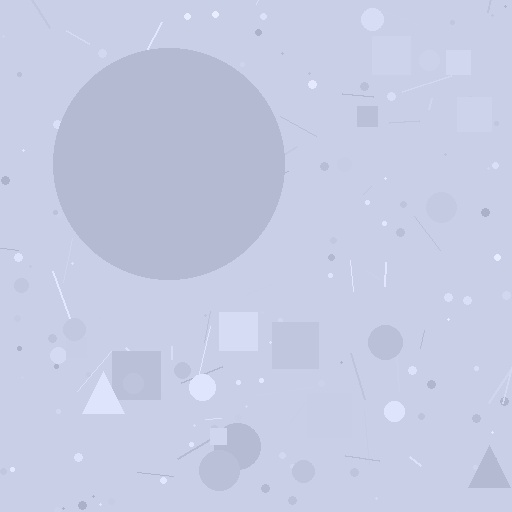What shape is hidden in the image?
A circle is hidden in the image.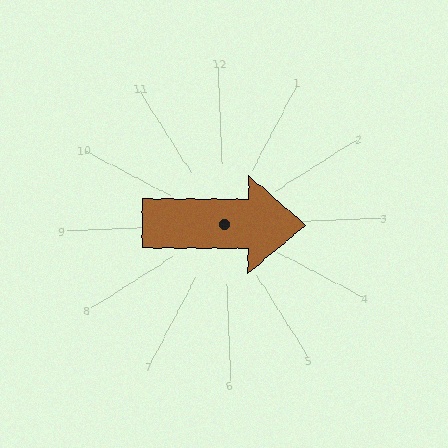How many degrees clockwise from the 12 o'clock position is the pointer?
Approximately 93 degrees.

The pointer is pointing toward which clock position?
Roughly 3 o'clock.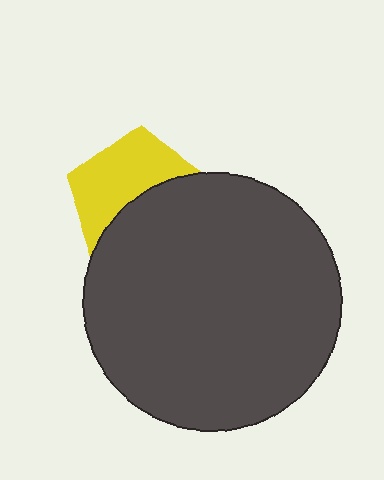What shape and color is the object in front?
The object in front is a dark gray circle.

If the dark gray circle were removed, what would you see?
You would see the complete yellow pentagon.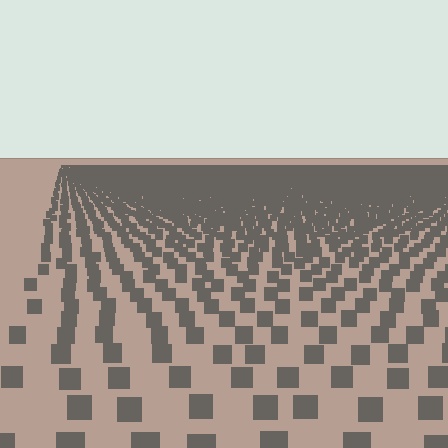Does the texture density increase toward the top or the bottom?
Density increases toward the top.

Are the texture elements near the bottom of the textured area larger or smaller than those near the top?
Larger. Near the bottom, elements are closer to the viewer and appear at a bigger on-screen size.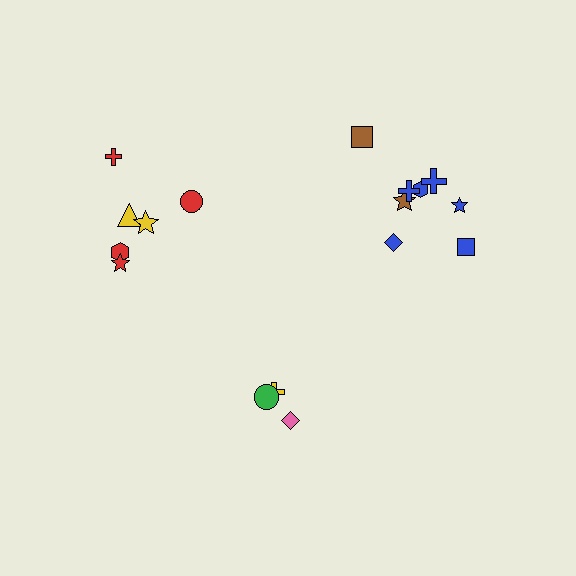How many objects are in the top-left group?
There are 6 objects.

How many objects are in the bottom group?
There are 3 objects.